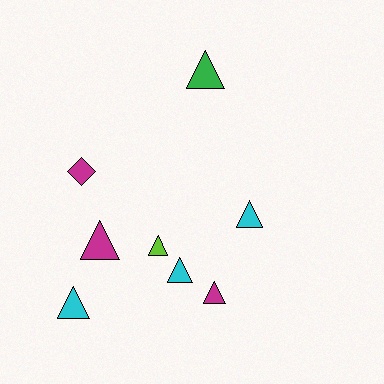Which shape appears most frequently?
Triangle, with 7 objects.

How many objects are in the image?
There are 8 objects.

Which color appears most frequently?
Cyan, with 3 objects.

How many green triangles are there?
There is 1 green triangle.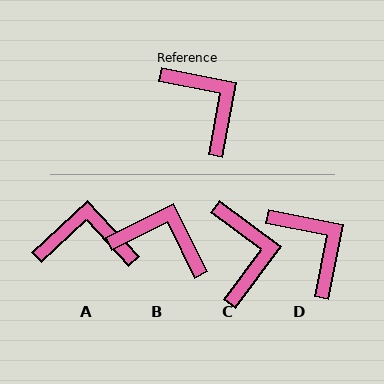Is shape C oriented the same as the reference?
No, it is off by about 26 degrees.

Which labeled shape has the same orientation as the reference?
D.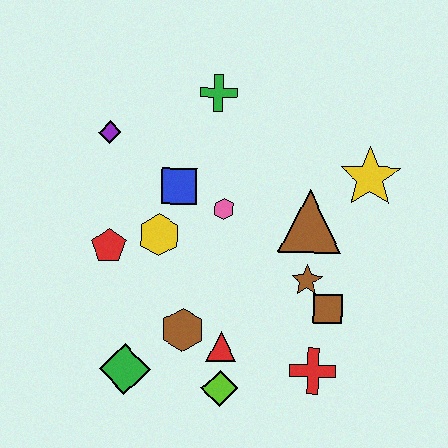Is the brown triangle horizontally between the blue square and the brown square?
Yes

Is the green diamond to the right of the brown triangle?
No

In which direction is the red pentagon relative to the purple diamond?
The red pentagon is below the purple diamond.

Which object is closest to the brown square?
The brown star is closest to the brown square.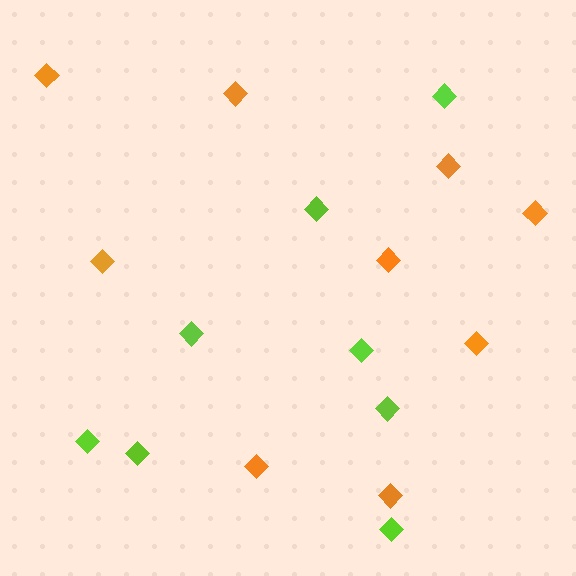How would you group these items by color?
There are 2 groups: one group of orange diamonds (9) and one group of lime diamonds (8).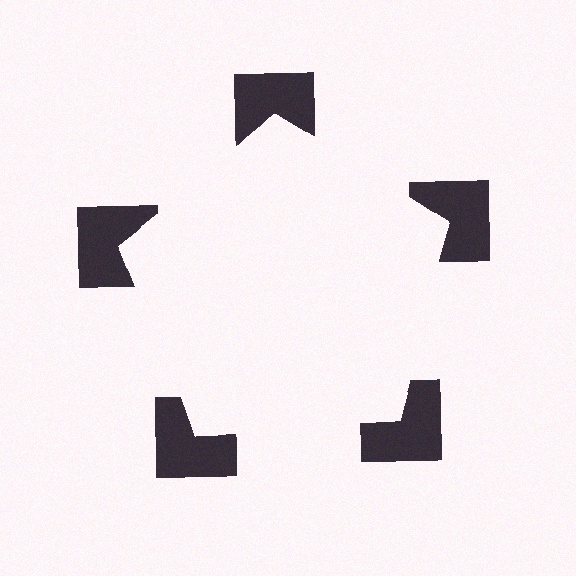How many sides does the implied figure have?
5 sides.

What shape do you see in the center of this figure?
An illusory pentagon — its edges are inferred from the aligned wedge cuts in the notched squares, not physically drawn.